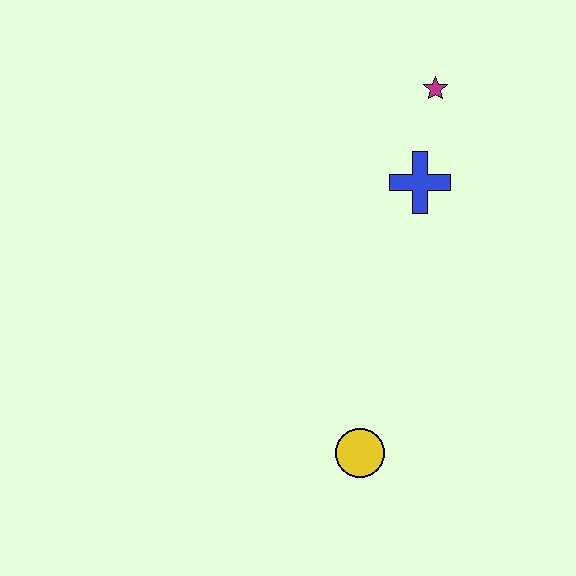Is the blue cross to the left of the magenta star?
Yes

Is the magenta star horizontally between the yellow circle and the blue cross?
No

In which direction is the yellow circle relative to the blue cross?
The yellow circle is below the blue cross.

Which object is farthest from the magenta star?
The yellow circle is farthest from the magenta star.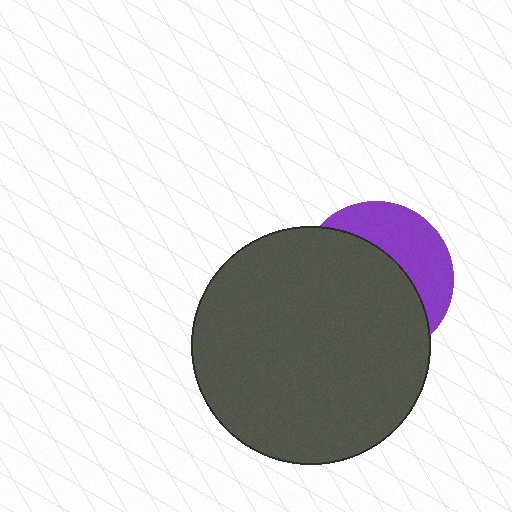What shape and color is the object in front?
The object in front is a dark gray circle.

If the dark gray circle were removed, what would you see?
You would see the complete purple circle.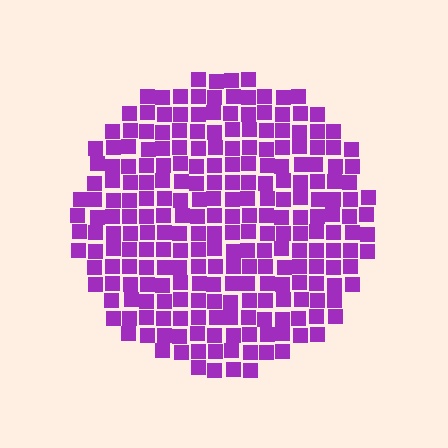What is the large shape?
The large shape is a circle.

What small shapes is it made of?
It is made of small squares.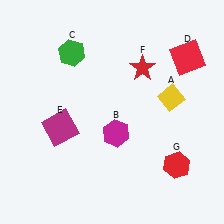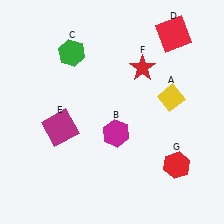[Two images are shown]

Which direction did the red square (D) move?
The red square (D) moved up.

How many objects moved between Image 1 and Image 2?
1 object moved between the two images.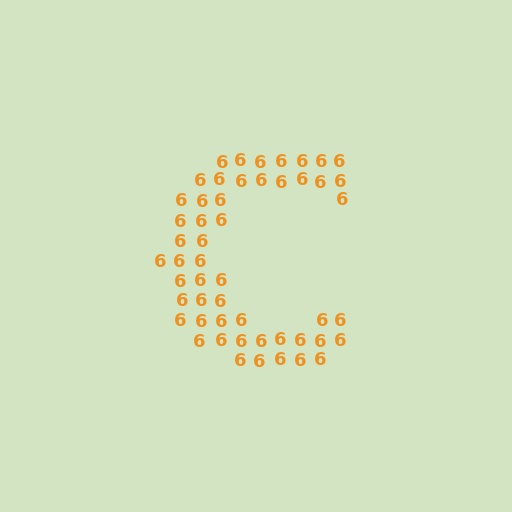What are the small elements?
The small elements are digit 6's.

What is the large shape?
The large shape is the letter C.